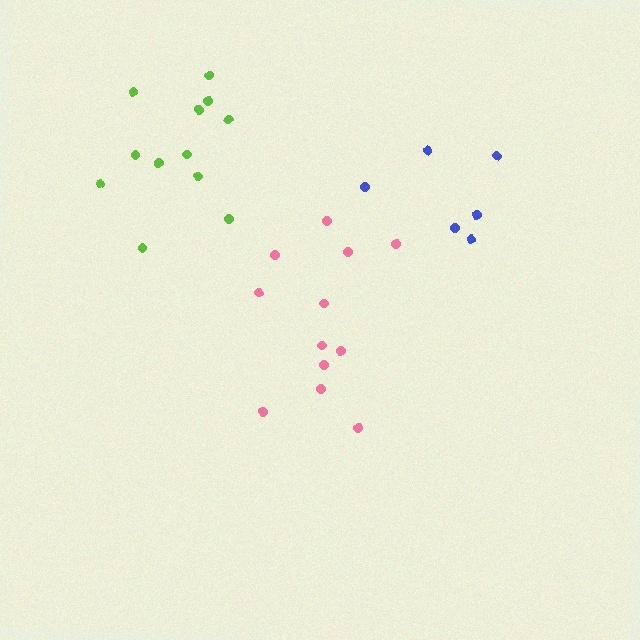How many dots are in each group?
Group 1: 12 dots, Group 2: 6 dots, Group 3: 12 dots (30 total).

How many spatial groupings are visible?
There are 3 spatial groupings.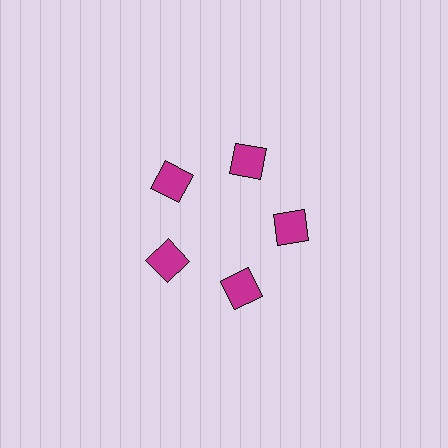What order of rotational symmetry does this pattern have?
This pattern has 5-fold rotational symmetry.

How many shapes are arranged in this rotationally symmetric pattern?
There are 5 shapes, arranged in 5 groups of 1.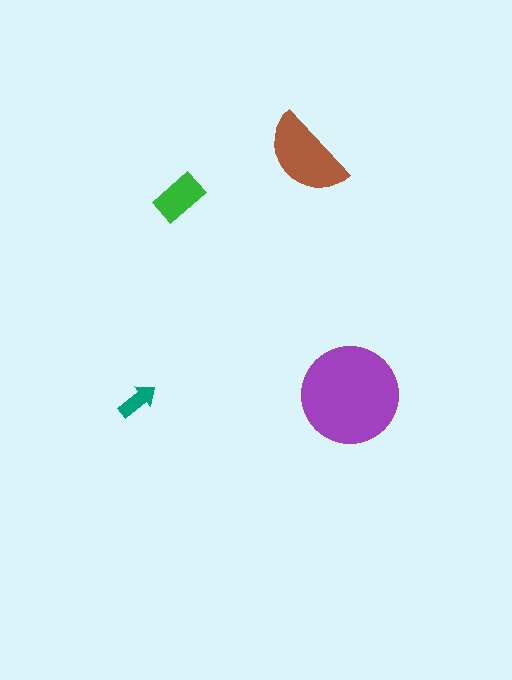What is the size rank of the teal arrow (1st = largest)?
4th.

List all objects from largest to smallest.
The purple circle, the brown semicircle, the green rectangle, the teal arrow.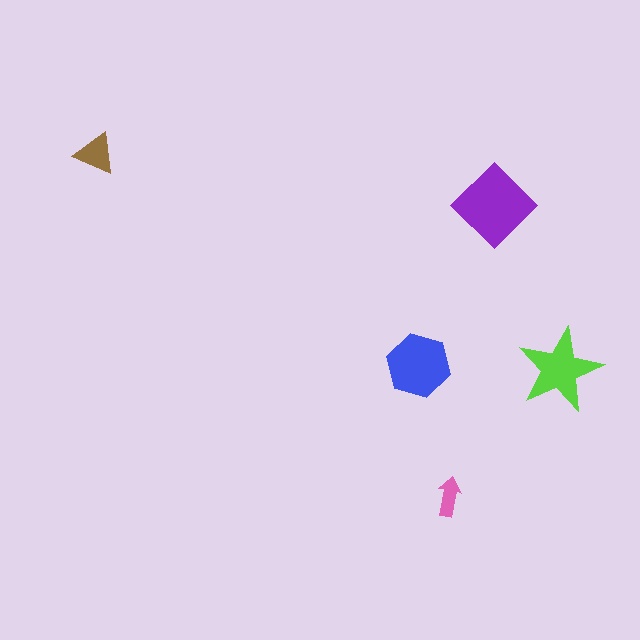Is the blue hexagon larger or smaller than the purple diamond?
Smaller.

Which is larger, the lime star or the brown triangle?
The lime star.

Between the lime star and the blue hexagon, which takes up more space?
The blue hexagon.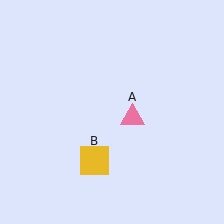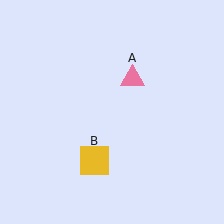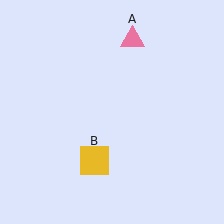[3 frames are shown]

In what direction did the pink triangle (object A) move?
The pink triangle (object A) moved up.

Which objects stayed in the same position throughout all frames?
Yellow square (object B) remained stationary.